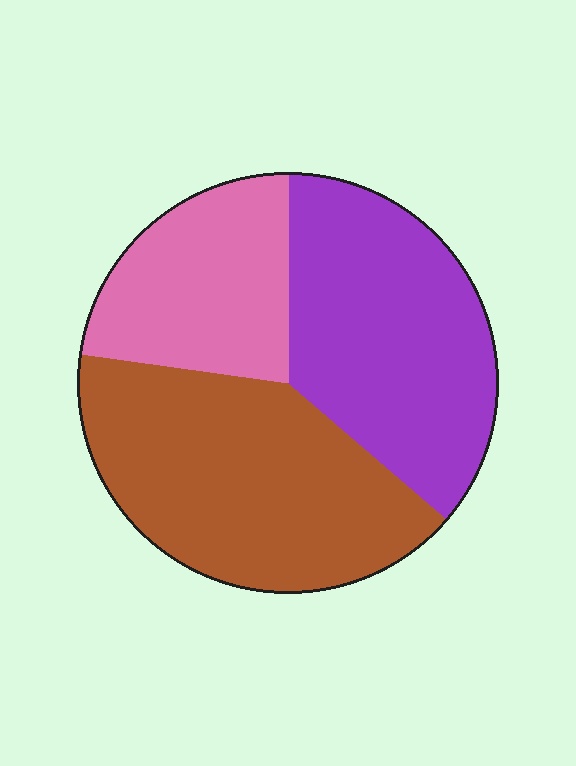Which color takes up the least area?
Pink, at roughly 25%.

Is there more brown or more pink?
Brown.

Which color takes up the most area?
Brown, at roughly 40%.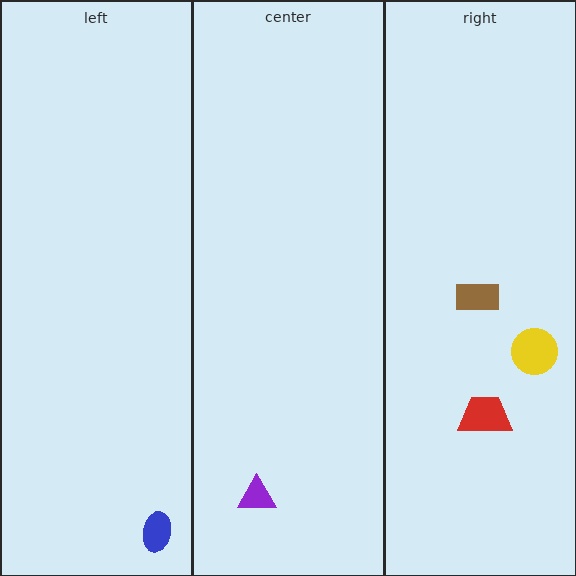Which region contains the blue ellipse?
The left region.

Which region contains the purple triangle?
The center region.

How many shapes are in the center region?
1.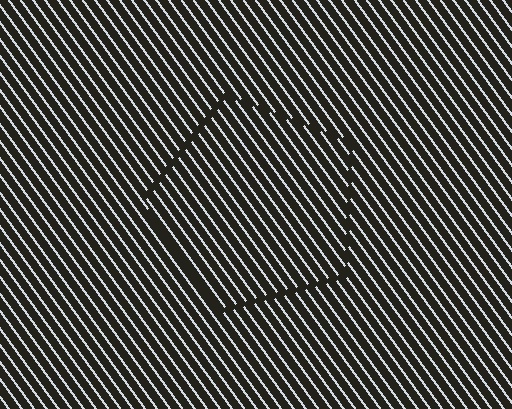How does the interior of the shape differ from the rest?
The interior of the shape contains the same grating, shifted by half a period — the contour is defined by the phase discontinuity where line-ends from the inner and outer gratings abut.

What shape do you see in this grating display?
An illusory pentagon. The interior of the shape contains the same grating, shifted by half a period — the contour is defined by the phase discontinuity where line-ends from the inner and outer gratings abut.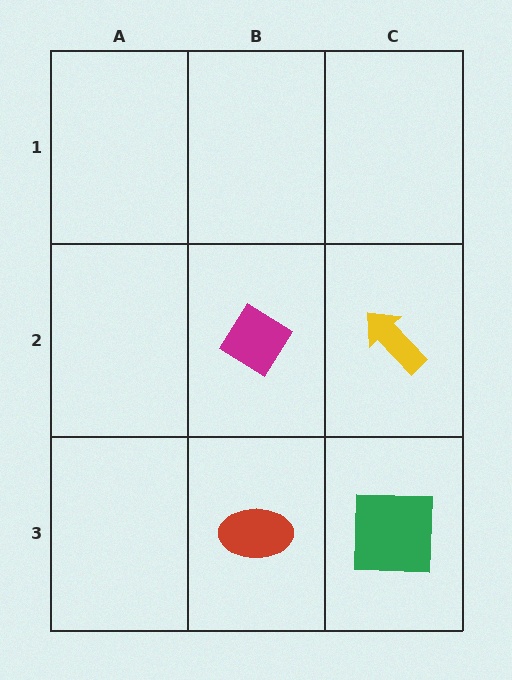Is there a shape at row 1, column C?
No, that cell is empty.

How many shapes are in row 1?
0 shapes.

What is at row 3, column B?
A red ellipse.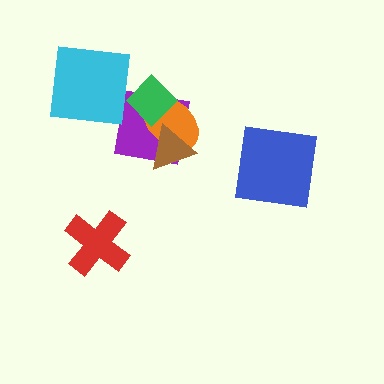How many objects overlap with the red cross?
0 objects overlap with the red cross.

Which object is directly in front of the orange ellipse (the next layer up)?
The brown triangle is directly in front of the orange ellipse.